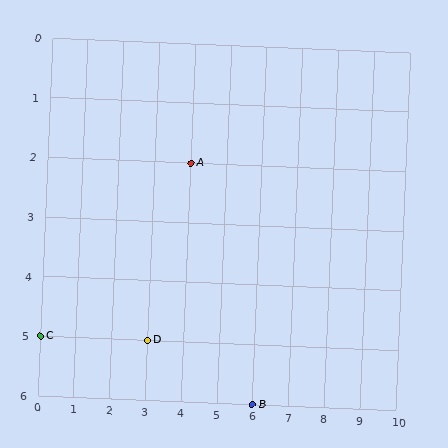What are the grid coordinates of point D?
Point D is at grid coordinates (3, 5).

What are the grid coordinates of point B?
Point B is at grid coordinates (6, 6).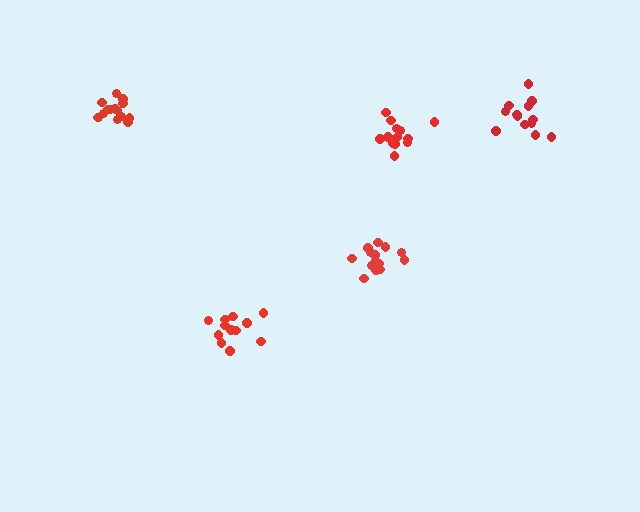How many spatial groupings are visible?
There are 5 spatial groupings.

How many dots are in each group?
Group 1: 14 dots, Group 2: 12 dots, Group 3: 13 dots, Group 4: 15 dots, Group 5: 14 dots (68 total).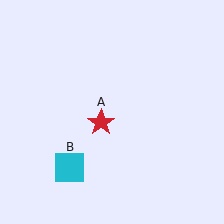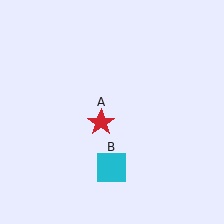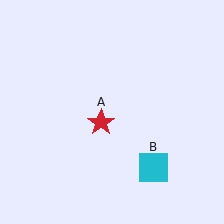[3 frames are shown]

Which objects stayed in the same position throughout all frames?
Red star (object A) remained stationary.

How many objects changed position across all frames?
1 object changed position: cyan square (object B).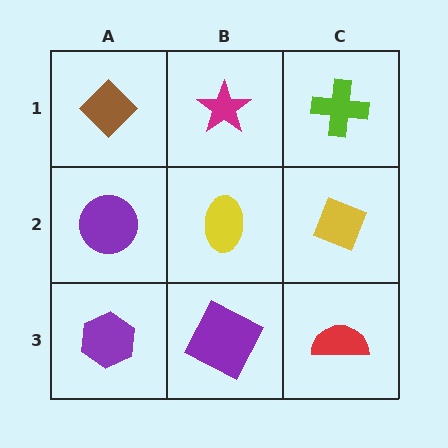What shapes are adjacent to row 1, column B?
A yellow ellipse (row 2, column B), a brown diamond (row 1, column A), a lime cross (row 1, column C).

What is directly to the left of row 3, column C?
A purple square.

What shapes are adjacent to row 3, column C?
A yellow diamond (row 2, column C), a purple square (row 3, column B).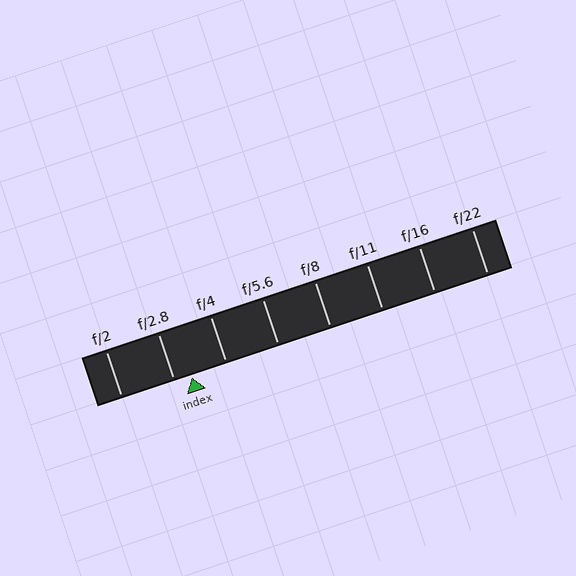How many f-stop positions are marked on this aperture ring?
There are 8 f-stop positions marked.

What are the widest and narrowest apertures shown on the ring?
The widest aperture shown is f/2 and the narrowest is f/22.